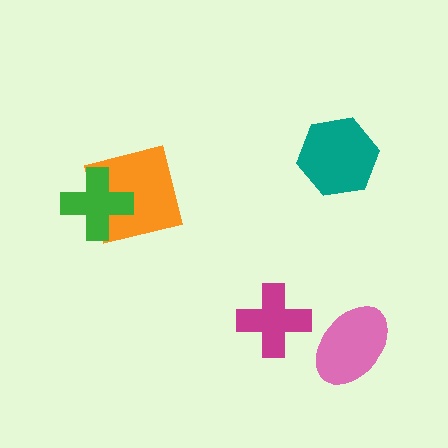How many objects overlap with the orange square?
1 object overlaps with the orange square.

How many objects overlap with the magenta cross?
0 objects overlap with the magenta cross.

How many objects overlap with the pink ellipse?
0 objects overlap with the pink ellipse.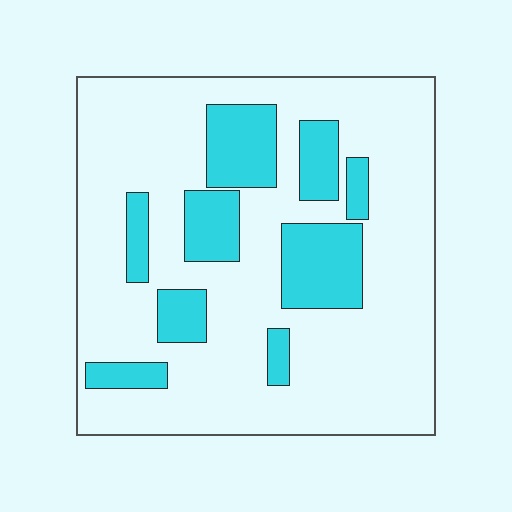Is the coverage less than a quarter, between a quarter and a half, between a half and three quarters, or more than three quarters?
Less than a quarter.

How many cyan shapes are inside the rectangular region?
9.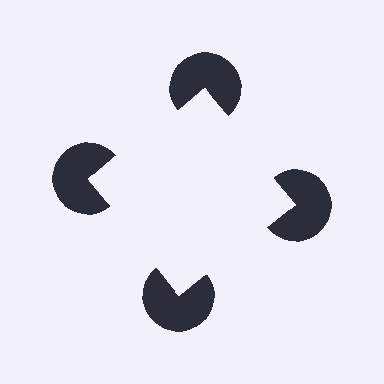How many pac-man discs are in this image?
There are 4 — one at each vertex of the illusory square.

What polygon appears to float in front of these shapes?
An illusory square — its edges are inferred from the aligned wedge cuts in the pac-man discs, not physically drawn.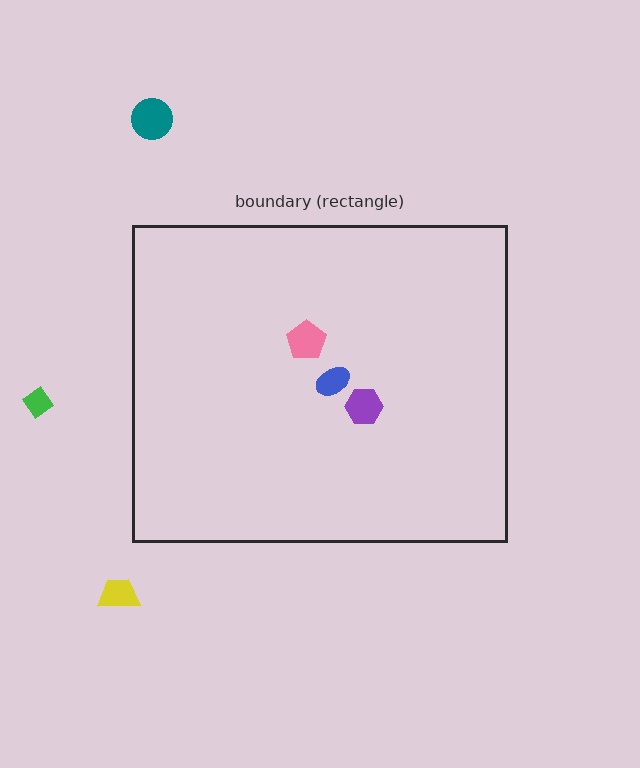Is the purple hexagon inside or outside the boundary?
Inside.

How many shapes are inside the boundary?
3 inside, 3 outside.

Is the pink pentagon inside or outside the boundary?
Inside.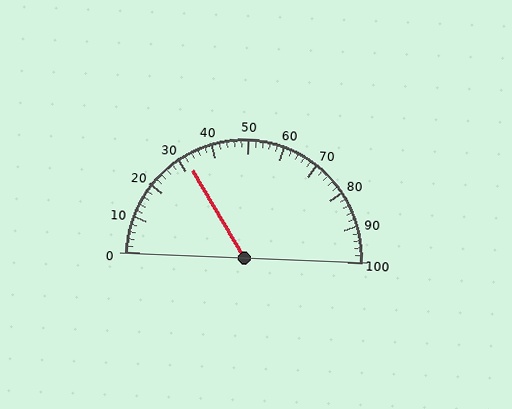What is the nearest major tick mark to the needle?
The nearest major tick mark is 30.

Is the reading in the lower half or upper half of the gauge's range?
The reading is in the lower half of the range (0 to 100).